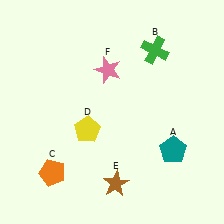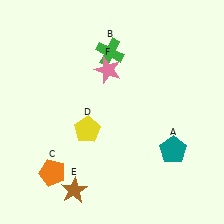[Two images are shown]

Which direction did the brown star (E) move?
The brown star (E) moved left.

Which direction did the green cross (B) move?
The green cross (B) moved left.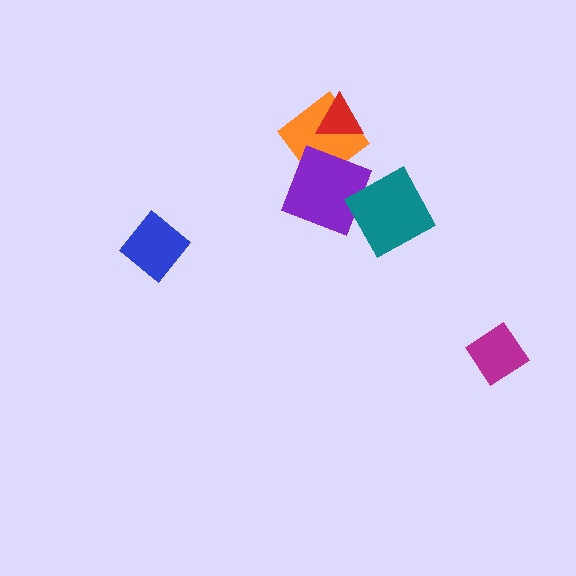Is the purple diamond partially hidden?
Yes, it is partially covered by another shape.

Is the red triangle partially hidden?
No, no other shape covers it.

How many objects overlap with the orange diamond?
2 objects overlap with the orange diamond.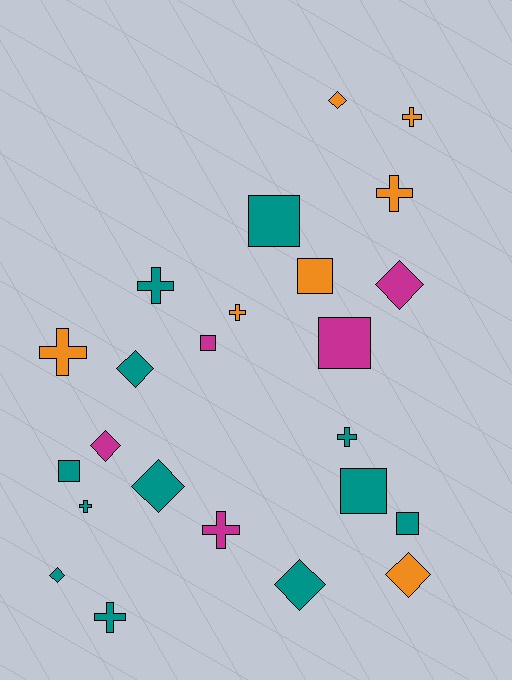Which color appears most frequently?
Teal, with 12 objects.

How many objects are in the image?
There are 24 objects.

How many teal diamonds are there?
There are 4 teal diamonds.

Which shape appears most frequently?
Cross, with 9 objects.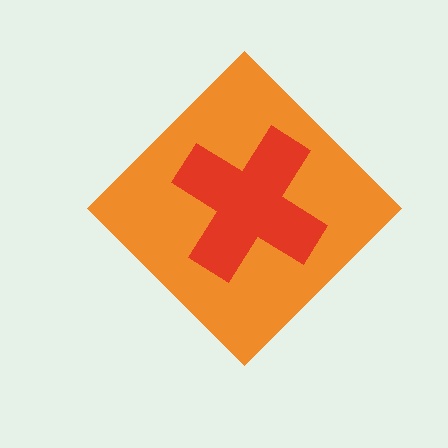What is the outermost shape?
The orange diamond.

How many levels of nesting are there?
2.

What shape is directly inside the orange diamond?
The red cross.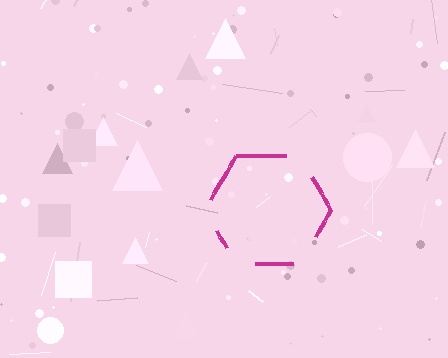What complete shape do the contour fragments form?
The contour fragments form a hexagon.